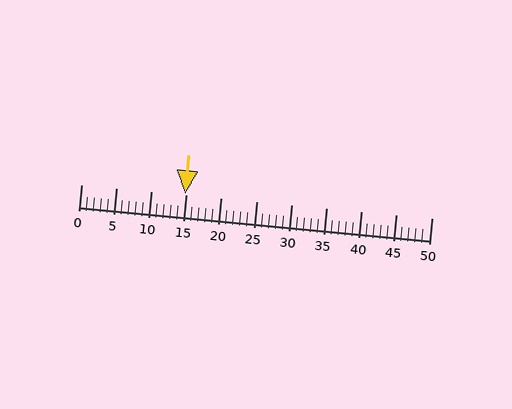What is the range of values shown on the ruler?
The ruler shows values from 0 to 50.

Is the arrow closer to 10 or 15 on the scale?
The arrow is closer to 15.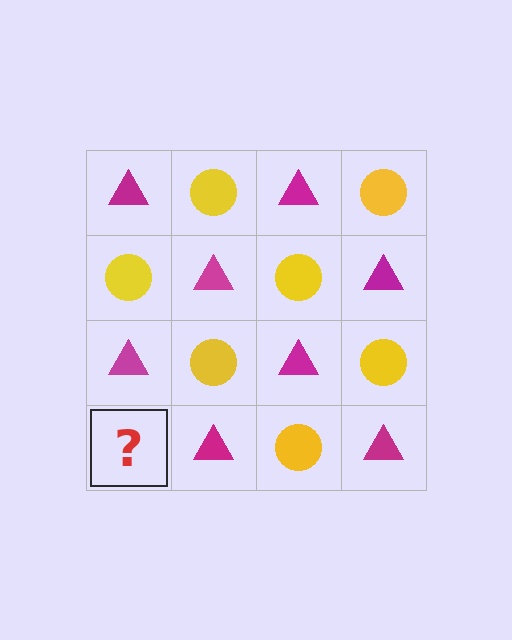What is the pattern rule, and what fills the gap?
The rule is that it alternates magenta triangle and yellow circle in a checkerboard pattern. The gap should be filled with a yellow circle.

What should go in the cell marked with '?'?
The missing cell should contain a yellow circle.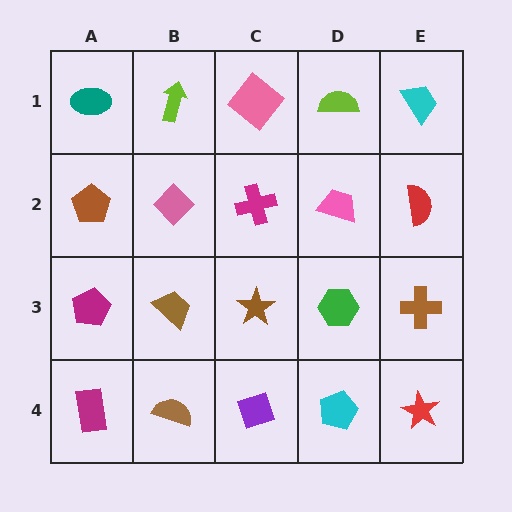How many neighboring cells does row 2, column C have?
4.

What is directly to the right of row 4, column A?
A brown semicircle.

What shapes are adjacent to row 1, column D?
A pink trapezoid (row 2, column D), a pink diamond (row 1, column C), a cyan trapezoid (row 1, column E).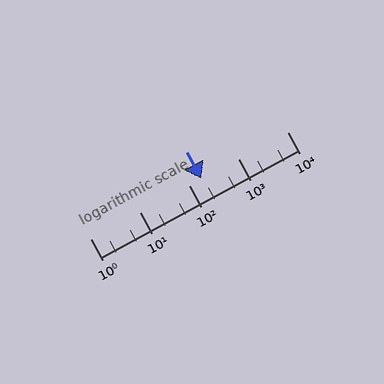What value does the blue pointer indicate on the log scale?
The pointer indicates approximately 180.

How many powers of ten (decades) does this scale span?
The scale spans 4 decades, from 1 to 10000.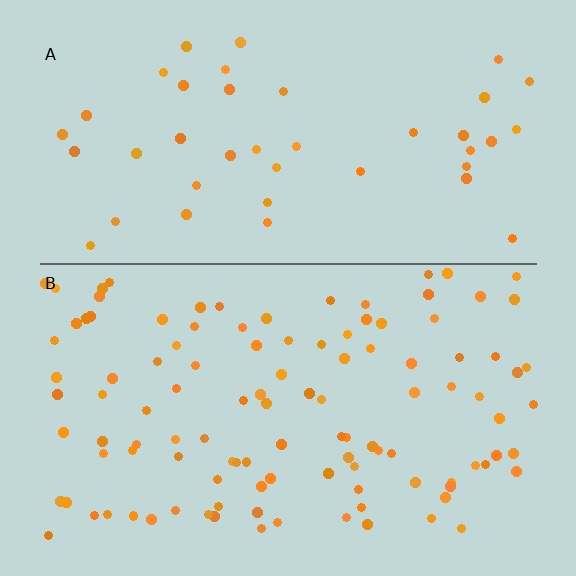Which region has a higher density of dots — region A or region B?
B (the bottom).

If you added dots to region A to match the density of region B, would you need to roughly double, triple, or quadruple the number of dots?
Approximately triple.